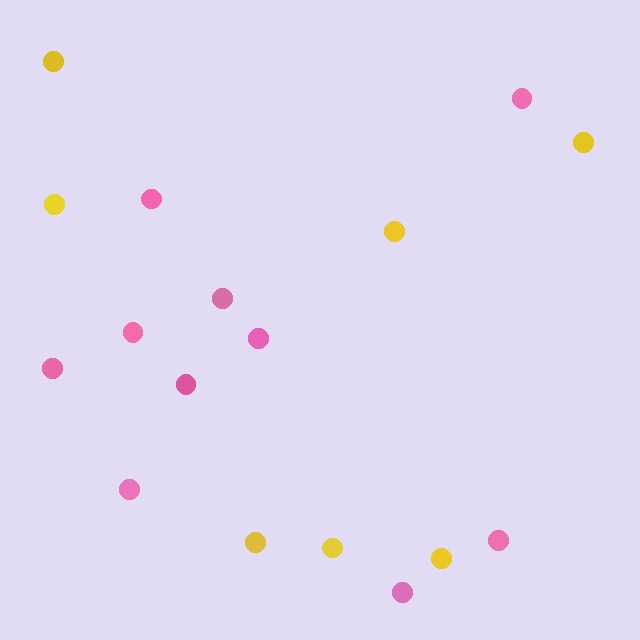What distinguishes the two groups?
There are 2 groups: one group of yellow circles (7) and one group of pink circles (10).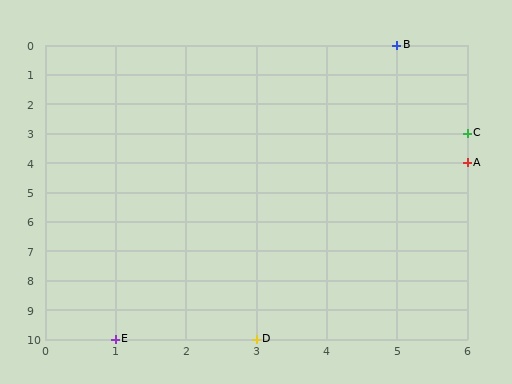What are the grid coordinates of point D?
Point D is at grid coordinates (3, 10).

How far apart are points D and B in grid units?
Points D and B are 2 columns and 10 rows apart (about 10.2 grid units diagonally).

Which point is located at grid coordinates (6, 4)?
Point A is at (6, 4).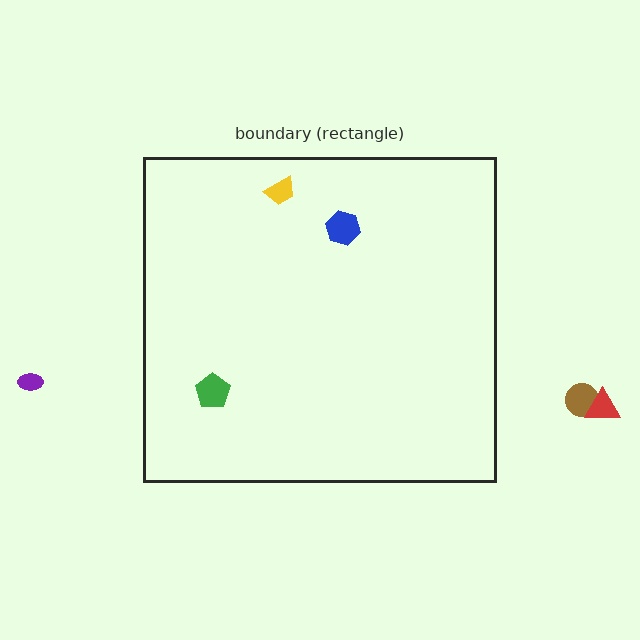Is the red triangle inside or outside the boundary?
Outside.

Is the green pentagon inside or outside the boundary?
Inside.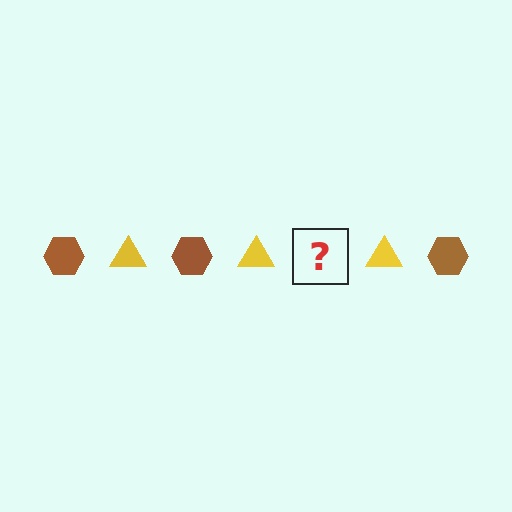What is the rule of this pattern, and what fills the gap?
The rule is that the pattern alternates between brown hexagon and yellow triangle. The gap should be filled with a brown hexagon.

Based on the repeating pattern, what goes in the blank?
The blank should be a brown hexagon.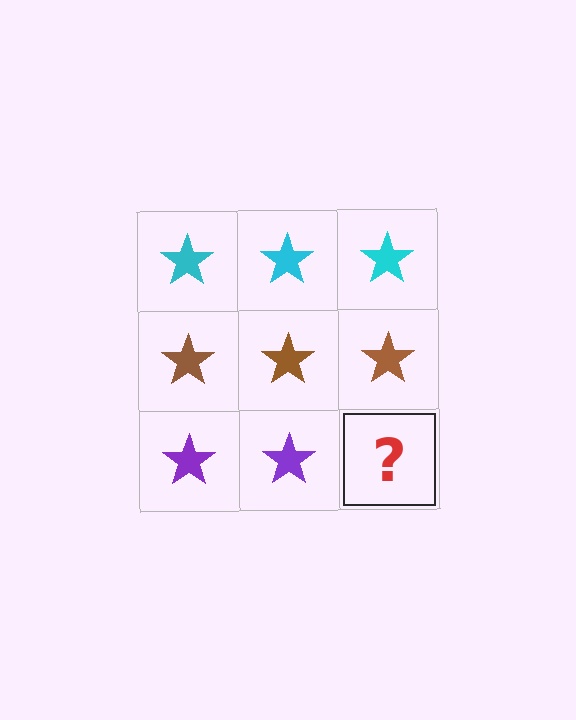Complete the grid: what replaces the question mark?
The question mark should be replaced with a purple star.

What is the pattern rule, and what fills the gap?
The rule is that each row has a consistent color. The gap should be filled with a purple star.